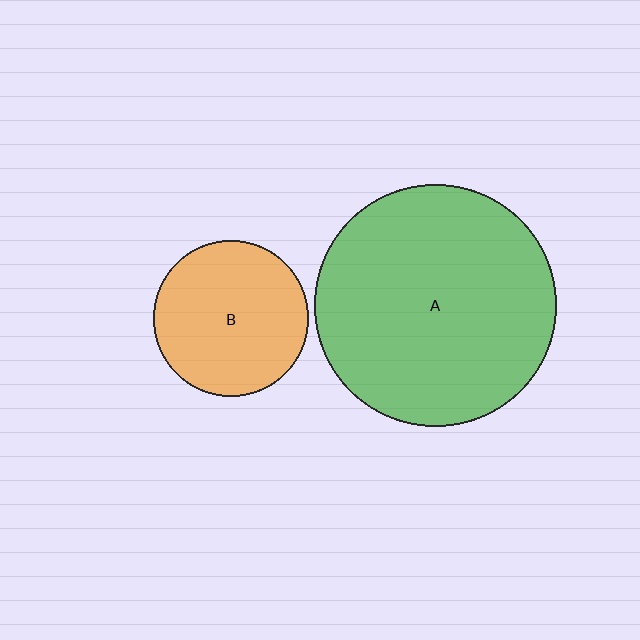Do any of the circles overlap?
No, none of the circles overlap.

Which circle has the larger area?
Circle A (green).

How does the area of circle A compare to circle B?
Approximately 2.4 times.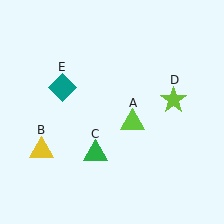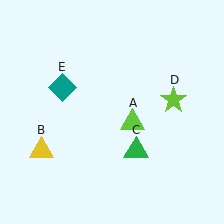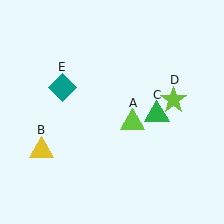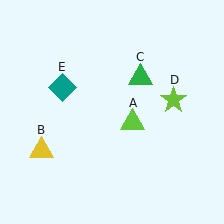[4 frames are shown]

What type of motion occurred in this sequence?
The green triangle (object C) rotated counterclockwise around the center of the scene.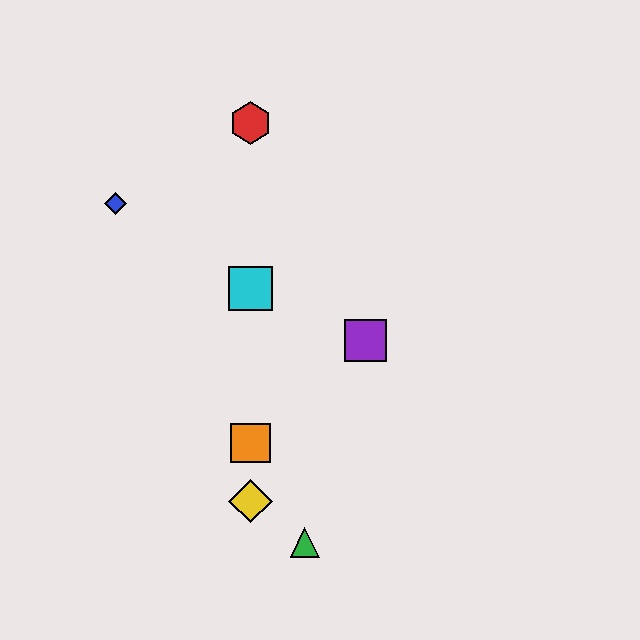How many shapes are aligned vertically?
4 shapes (the red hexagon, the yellow diamond, the orange square, the cyan square) are aligned vertically.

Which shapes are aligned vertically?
The red hexagon, the yellow diamond, the orange square, the cyan square are aligned vertically.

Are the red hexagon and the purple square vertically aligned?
No, the red hexagon is at x≈251 and the purple square is at x≈366.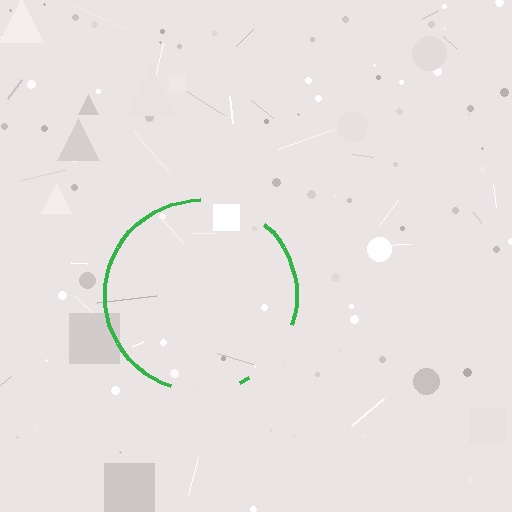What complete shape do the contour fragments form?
The contour fragments form a circle.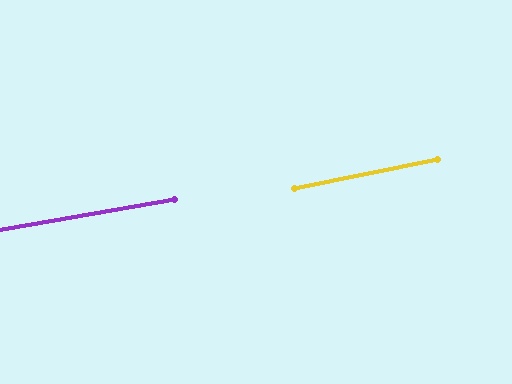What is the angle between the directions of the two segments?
Approximately 2 degrees.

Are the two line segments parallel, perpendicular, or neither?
Parallel — their directions differ by only 1.7°.